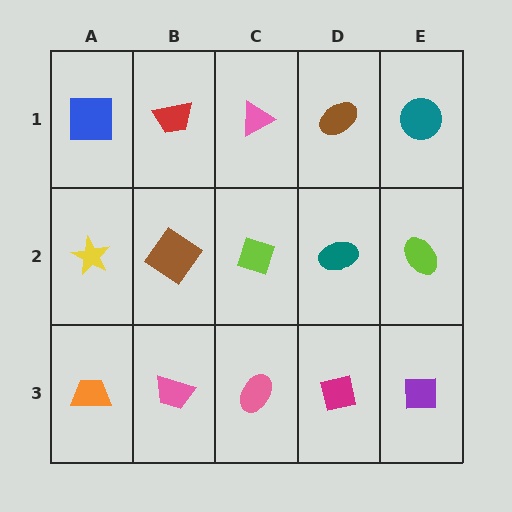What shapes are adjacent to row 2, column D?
A brown ellipse (row 1, column D), a magenta square (row 3, column D), a lime diamond (row 2, column C), a lime ellipse (row 2, column E).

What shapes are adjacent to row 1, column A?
A yellow star (row 2, column A), a red trapezoid (row 1, column B).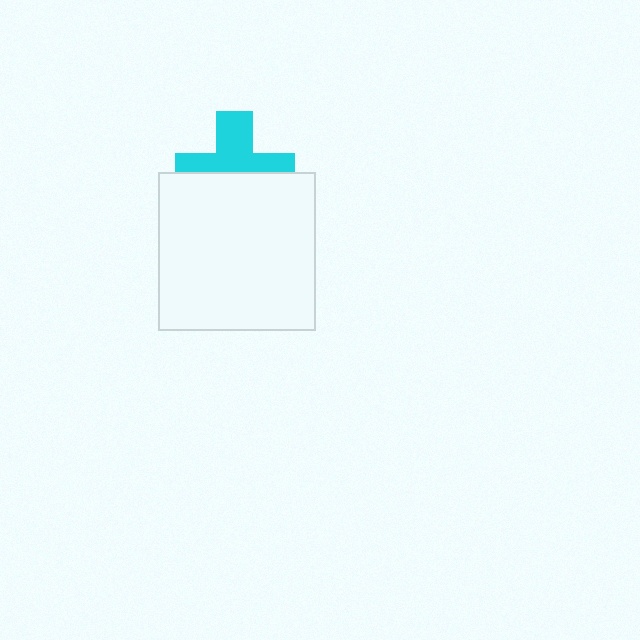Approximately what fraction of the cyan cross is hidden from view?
Roughly 50% of the cyan cross is hidden behind the white square.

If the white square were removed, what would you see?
You would see the complete cyan cross.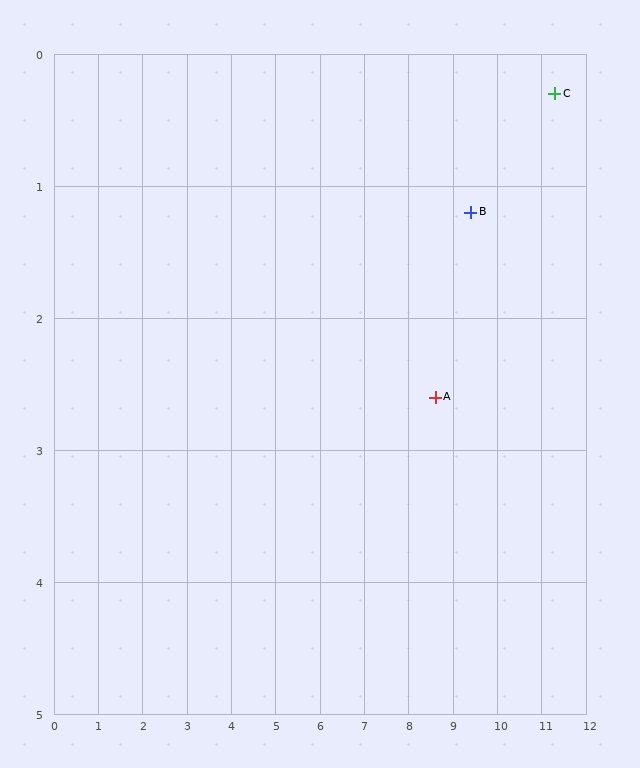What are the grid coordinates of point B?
Point B is at approximately (9.4, 1.2).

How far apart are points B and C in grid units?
Points B and C are about 2.1 grid units apart.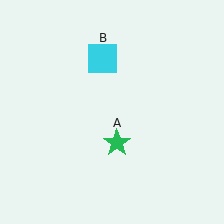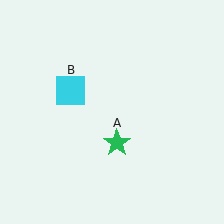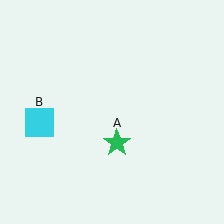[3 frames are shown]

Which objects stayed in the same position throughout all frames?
Green star (object A) remained stationary.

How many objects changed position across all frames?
1 object changed position: cyan square (object B).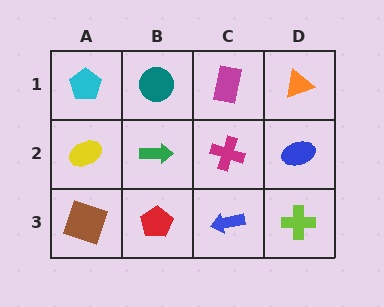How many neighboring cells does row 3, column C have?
3.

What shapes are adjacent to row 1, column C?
A magenta cross (row 2, column C), a teal circle (row 1, column B), an orange triangle (row 1, column D).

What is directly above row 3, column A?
A yellow ellipse.